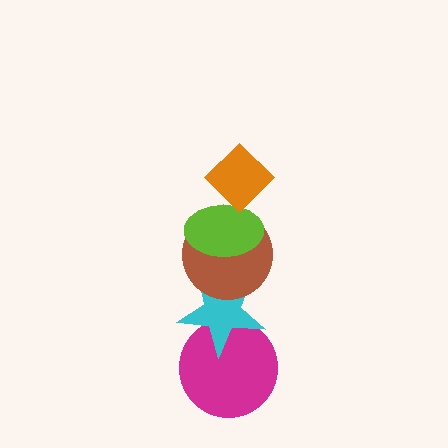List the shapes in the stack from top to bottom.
From top to bottom: the orange diamond, the lime ellipse, the brown circle, the cyan star, the magenta circle.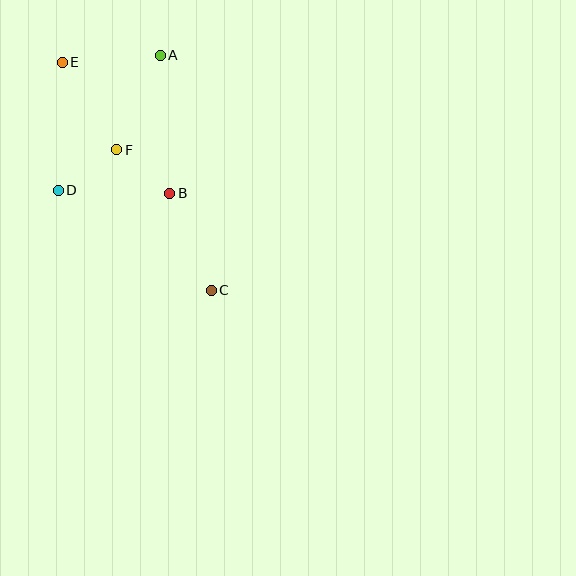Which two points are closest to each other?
Points B and F are closest to each other.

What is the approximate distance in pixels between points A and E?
The distance between A and E is approximately 98 pixels.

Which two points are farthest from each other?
Points C and E are farthest from each other.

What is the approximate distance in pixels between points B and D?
The distance between B and D is approximately 112 pixels.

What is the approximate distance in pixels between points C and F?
The distance between C and F is approximately 169 pixels.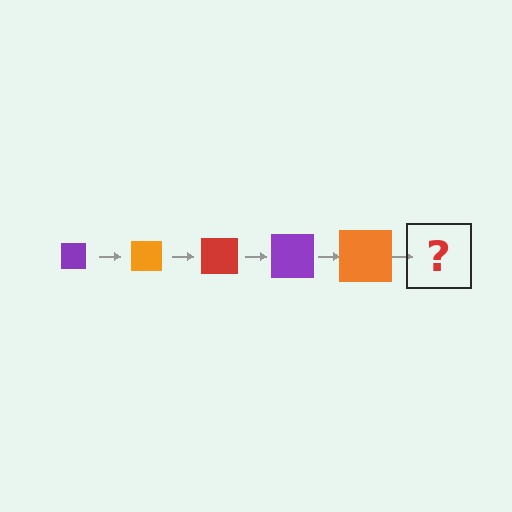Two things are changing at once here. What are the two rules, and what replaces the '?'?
The two rules are that the square grows larger each step and the color cycles through purple, orange, and red. The '?' should be a red square, larger than the previous one.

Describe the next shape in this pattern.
It should be a red square, larger than the previous one.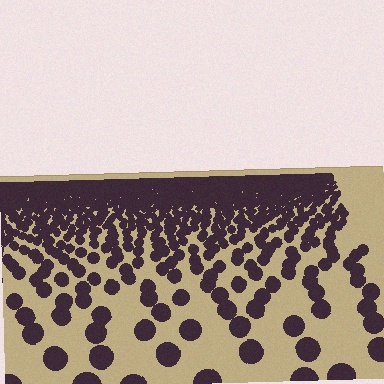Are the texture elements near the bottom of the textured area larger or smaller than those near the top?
Larger. Near the bottom, elements are closer to the viewer and appear at a bigger on-screen size.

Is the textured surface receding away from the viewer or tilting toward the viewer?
The surface is receding away from the viewer. Texture elements get smaller and denser toward the top.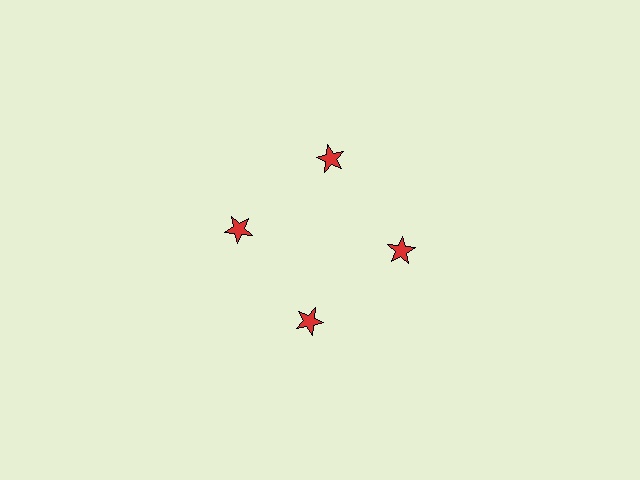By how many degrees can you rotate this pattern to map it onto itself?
The pattern maps onto itself every 90 degrees of rotation.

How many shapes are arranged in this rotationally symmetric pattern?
There are 4 shapes, arranged in 4 groups of 1.